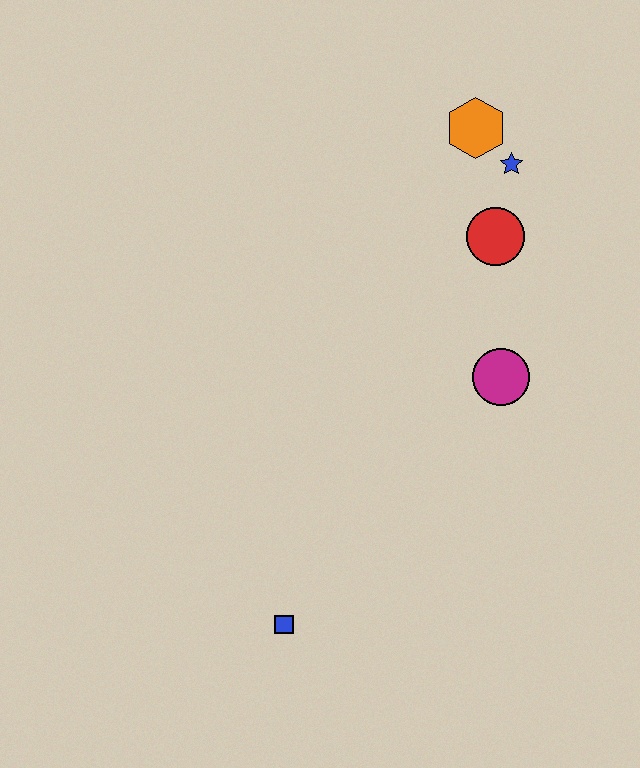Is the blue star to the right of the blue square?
Yes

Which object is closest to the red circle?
The blue star is closest to the red circle.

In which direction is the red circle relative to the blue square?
The red circle is above the blue square.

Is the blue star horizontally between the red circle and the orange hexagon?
No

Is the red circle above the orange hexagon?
No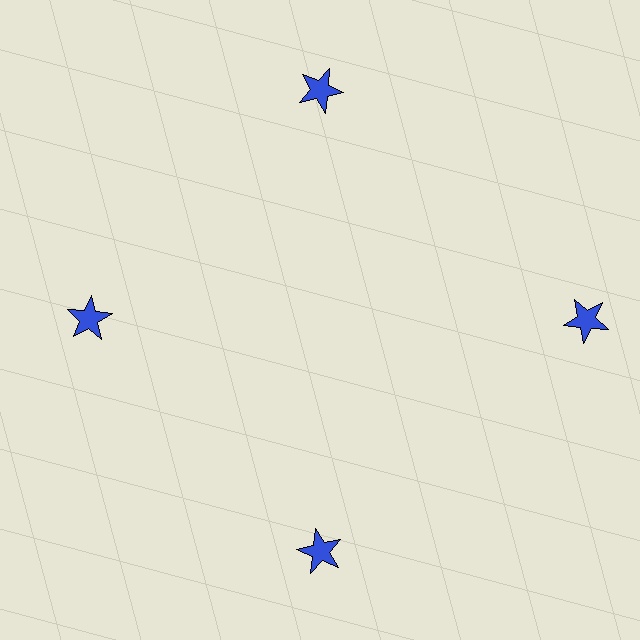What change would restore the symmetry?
The symmetry would be restored by moving it inward, back onto the ring so that all 4 stars sit at equal angles and equal distance from the center.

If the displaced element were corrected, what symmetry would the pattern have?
It would have 4-fold rotational symmetry — the pattern would map onto itself every 90 degrees.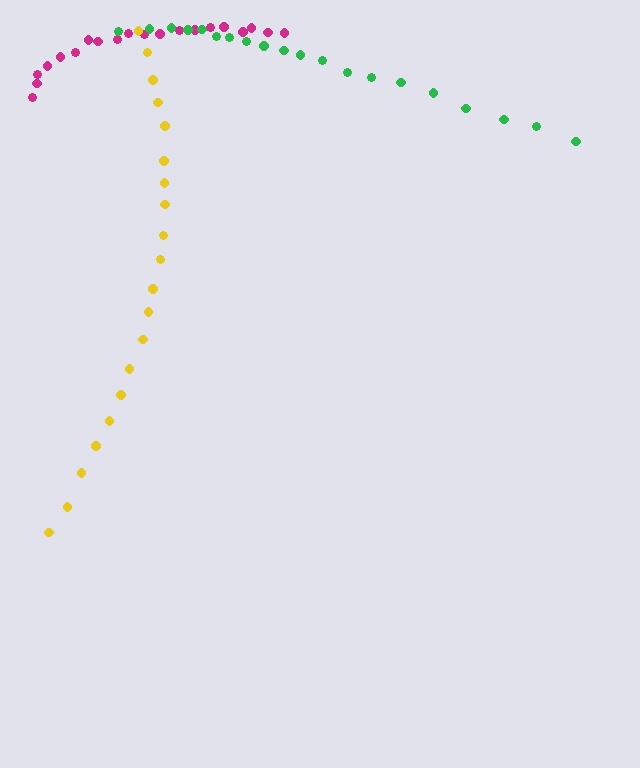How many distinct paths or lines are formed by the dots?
There are 3 distinct paths.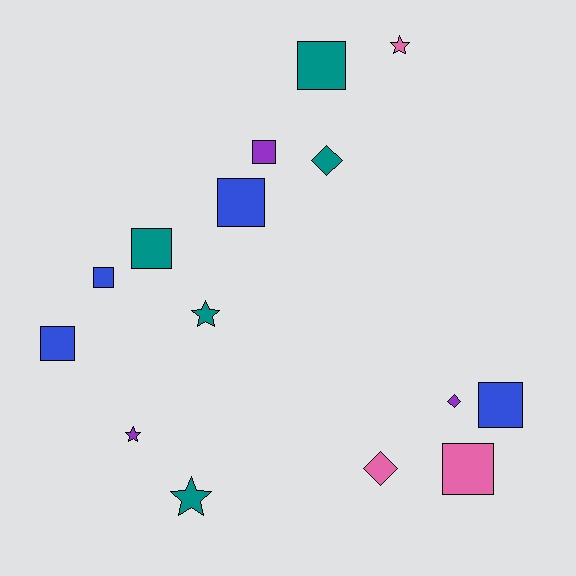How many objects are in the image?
There are 15 objects.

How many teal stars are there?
There are 2 teal stars.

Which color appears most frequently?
Teal, with 5 objects.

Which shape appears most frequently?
Square, with 8 objects.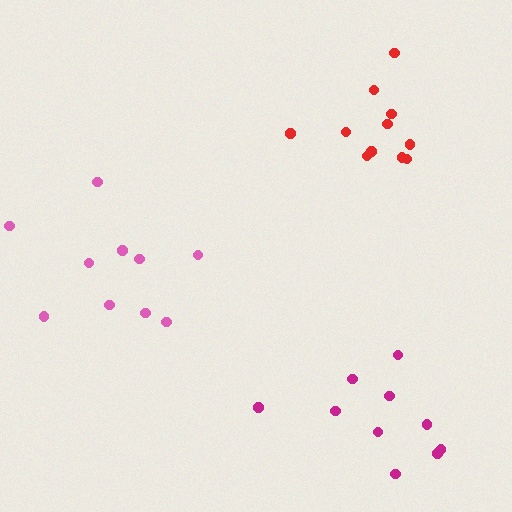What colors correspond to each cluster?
The clusters are colored: pink, magenta, red.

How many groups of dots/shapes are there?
There are 3 groups.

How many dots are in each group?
Group 1: 10 dots, Group 2: 10 dots, Group 3: 11 dots (31 total).